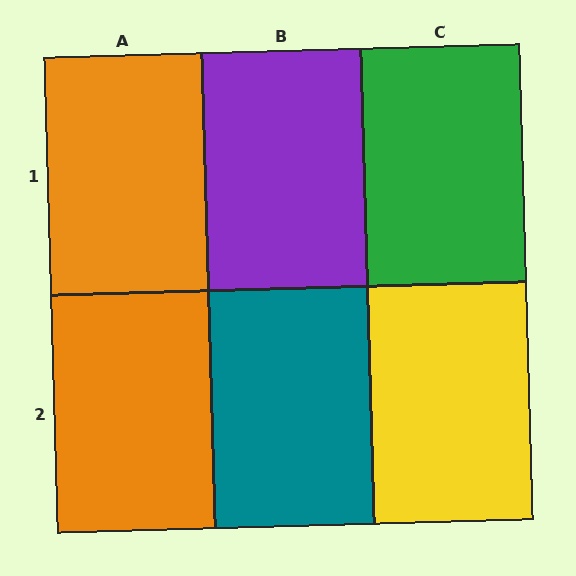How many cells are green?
1 cell is green.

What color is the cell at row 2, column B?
Teal.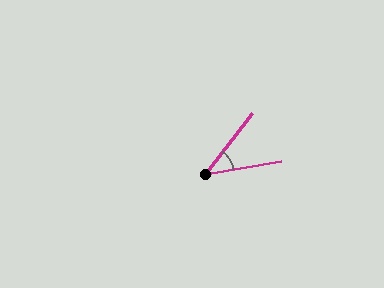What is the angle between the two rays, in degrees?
Approximately 42 degrees.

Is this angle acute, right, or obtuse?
It is acute.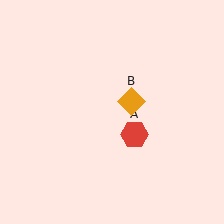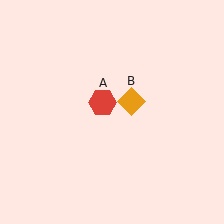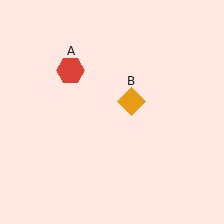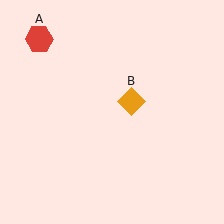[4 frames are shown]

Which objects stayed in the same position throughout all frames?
Orange diamond (object B) remained stationary.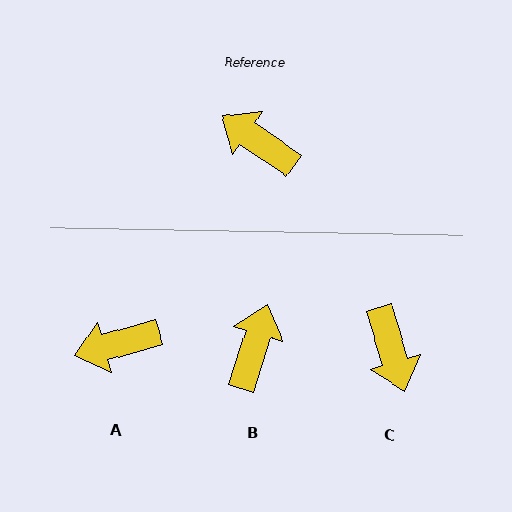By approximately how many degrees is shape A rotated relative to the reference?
Approximately 51 degrees counter-clockwise.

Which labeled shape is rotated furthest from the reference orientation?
C, about 142 degrees away.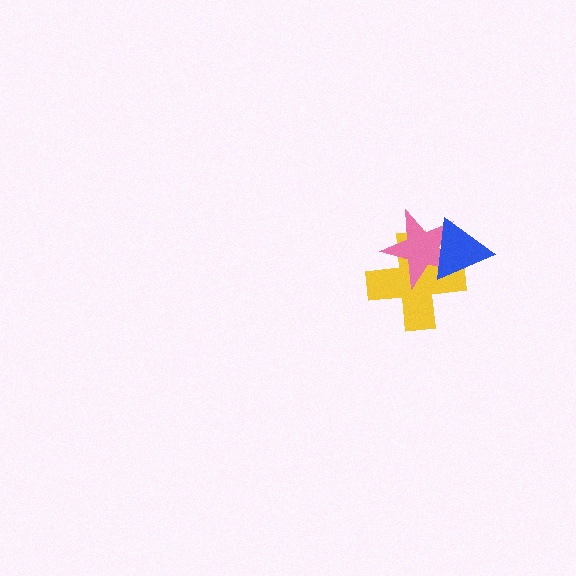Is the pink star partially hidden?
Yes, it is partially covered by another shape.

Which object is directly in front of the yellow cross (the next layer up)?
The pink star is directly in front of the yellow cross.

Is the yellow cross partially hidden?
Yes, it is partially covered by another shape.